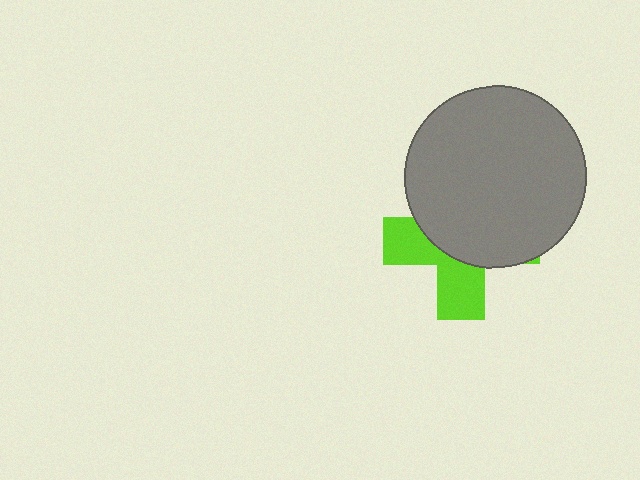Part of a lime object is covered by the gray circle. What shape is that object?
It is a cross.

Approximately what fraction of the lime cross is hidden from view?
Roughly 60% of the lime cross is hidden behind the gray circle.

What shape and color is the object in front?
The object in front is a gray circle.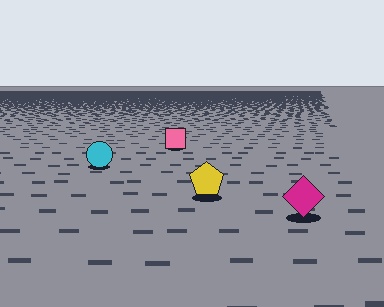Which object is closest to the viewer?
The magenta diamond is closest. The texture marks near it are larger and more spread out.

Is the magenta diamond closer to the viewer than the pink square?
Yes. The magenta diamond is closer — you can tell from the texture gradient: the ground texture is coarser near it.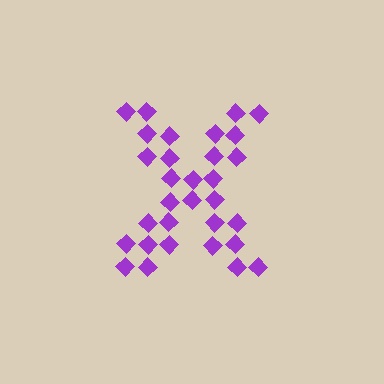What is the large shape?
The large shape is the letter X.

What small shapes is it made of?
It is made of small diamonds.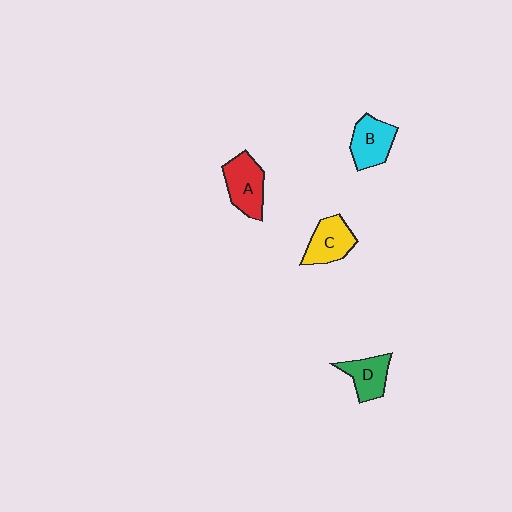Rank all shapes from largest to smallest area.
From largest to smallest: A (red), B (cyan), C (yellow), D (green).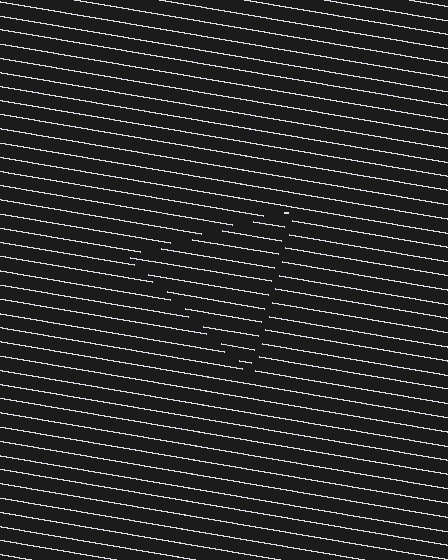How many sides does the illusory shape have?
3 sides — the line-ends trace a triangle.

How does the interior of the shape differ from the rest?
The interior of the shape contains the same grating, shifted by half a period — the contour is defined by the phase discontinuity where line-ends from the inner and outer gratings abut.